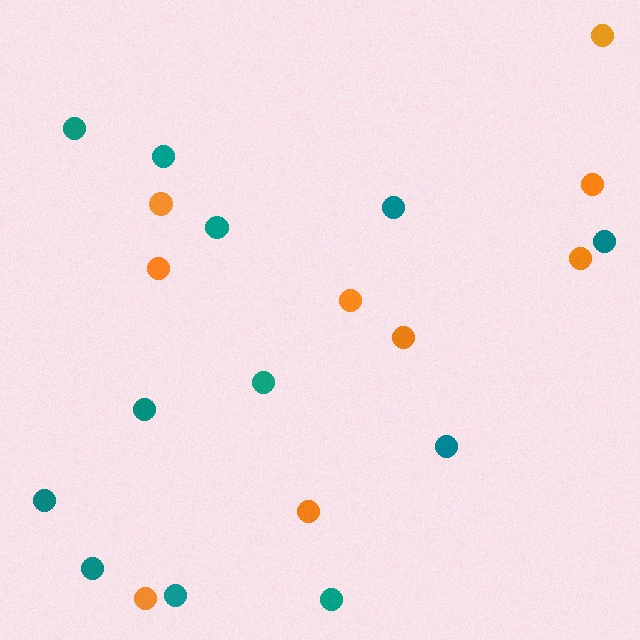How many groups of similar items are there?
There are 2 groups: one group of teal circles (12) and one group of orange circles (9).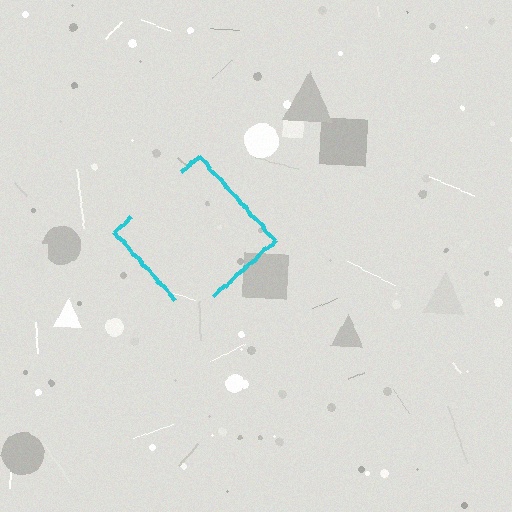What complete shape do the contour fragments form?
The contour fragments form a diamond.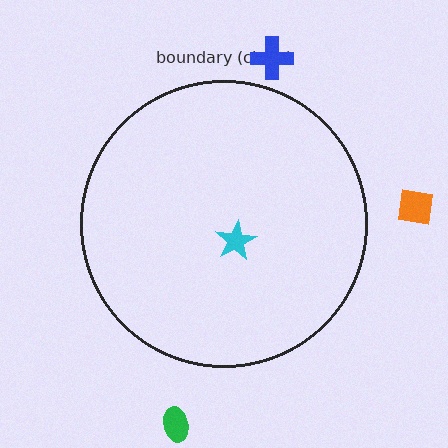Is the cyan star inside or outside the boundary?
Inside.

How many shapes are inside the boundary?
1 inside, 3 outside.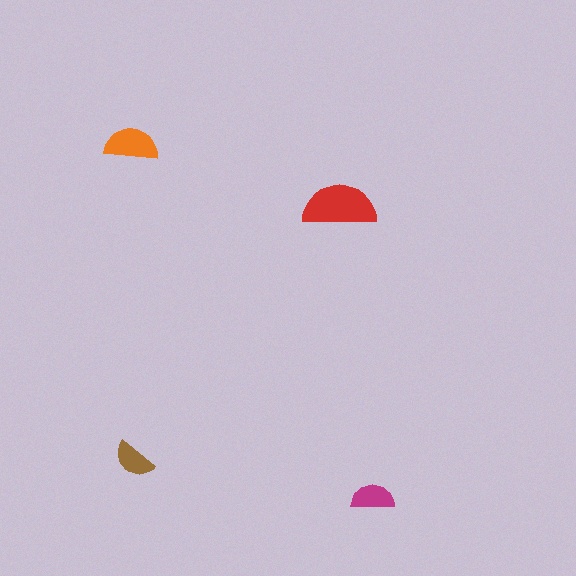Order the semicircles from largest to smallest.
the red one, the orange one, the magenta one, the brown one.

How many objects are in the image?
There are 4 objects in the image.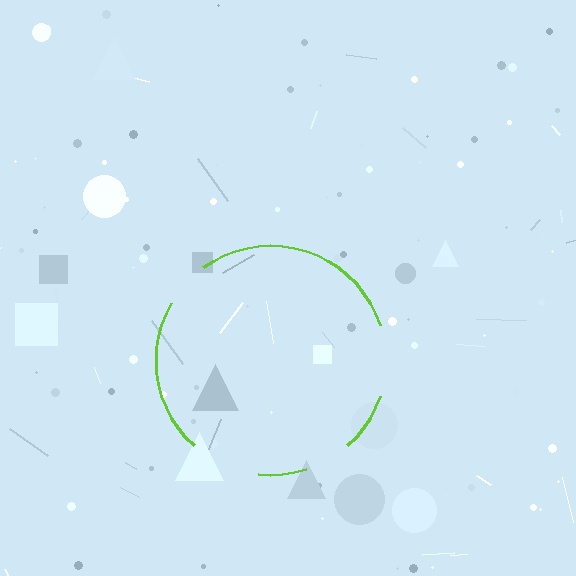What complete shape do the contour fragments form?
The contour fragments form a circle.